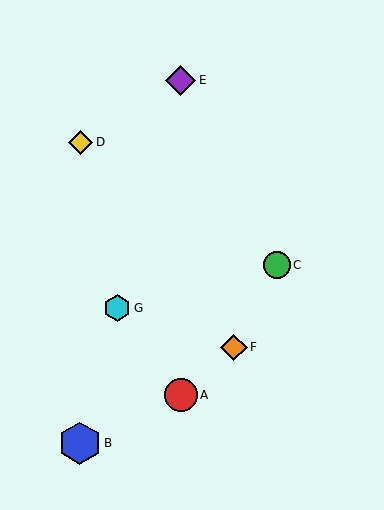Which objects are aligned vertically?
Objects A, E are aligned vertically.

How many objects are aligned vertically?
2 objects (A, E) are aligned vertically.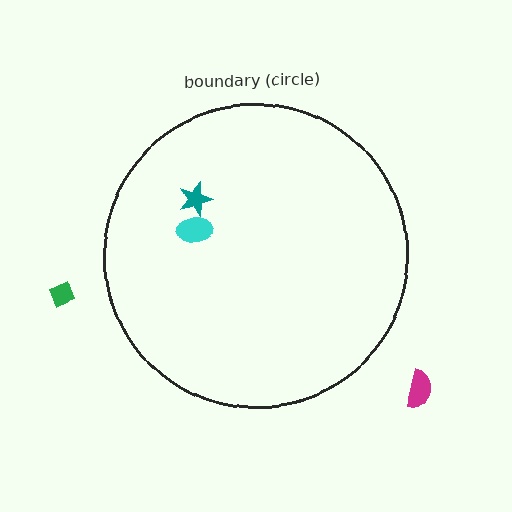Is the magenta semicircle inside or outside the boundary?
Outside.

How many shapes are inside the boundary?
2 inside, 2 outside.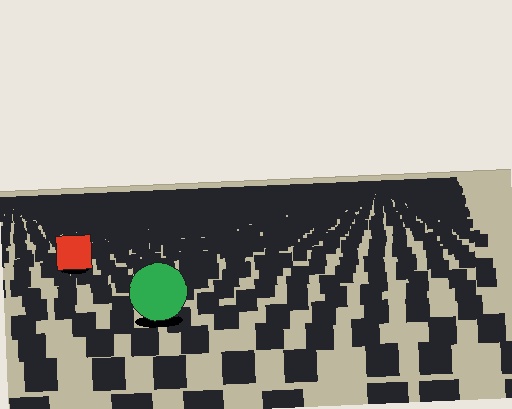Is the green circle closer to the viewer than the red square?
Yes. The green circle is closer — you can tell from the texture gradient: the ground texture is coarser near it.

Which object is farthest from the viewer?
The red square is farthest from the viewer. It appears smaller and the ground texture around it is denser.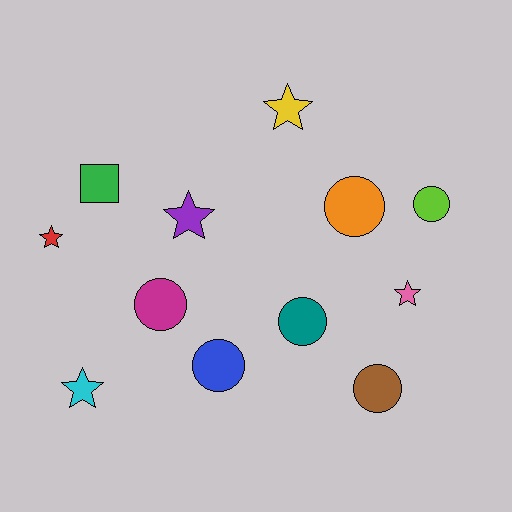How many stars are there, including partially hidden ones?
There are 5 stars.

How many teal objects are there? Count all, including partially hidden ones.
There is 1 teal object.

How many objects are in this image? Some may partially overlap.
There are 12 objects.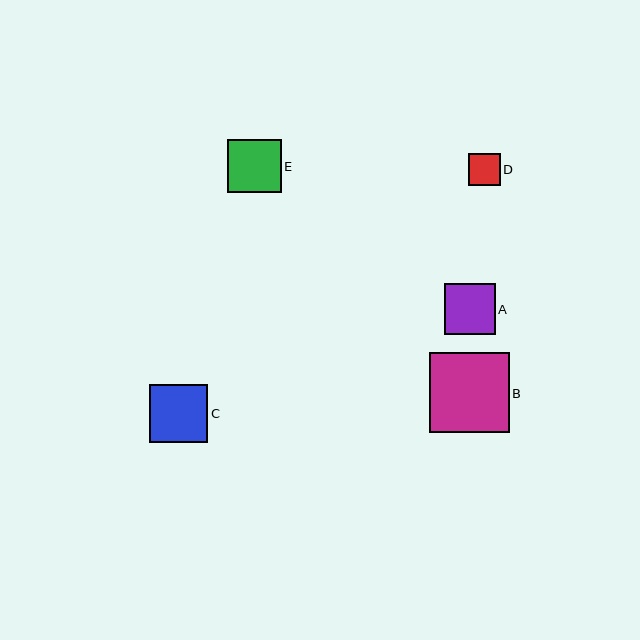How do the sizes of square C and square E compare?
Square C and square E are approximately the same size.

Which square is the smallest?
Square D is the smallest with a size of approximately 32 pixels.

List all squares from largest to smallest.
From largest to smallest: B, C, E, A, D.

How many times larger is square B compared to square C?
Square B is approximately 1.4 times the size of square C.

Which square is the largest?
Square B is the largest with a size of approximately 80 pixels.